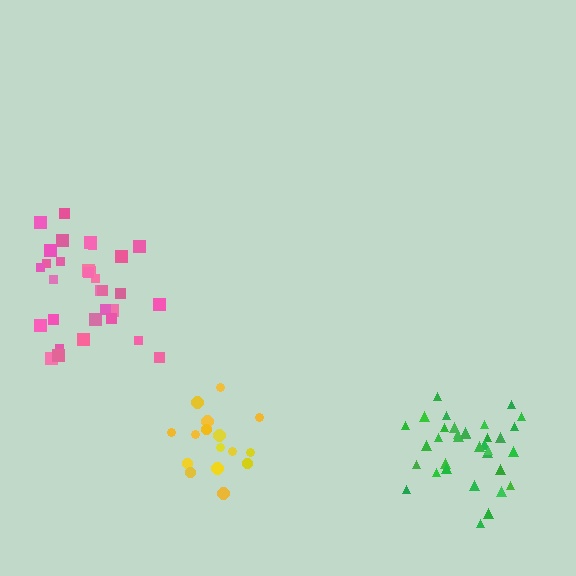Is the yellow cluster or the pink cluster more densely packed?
Yellow.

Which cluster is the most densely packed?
Green.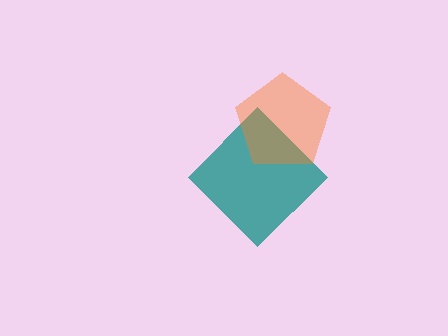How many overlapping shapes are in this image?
There are 2 overlapping shapes in the image.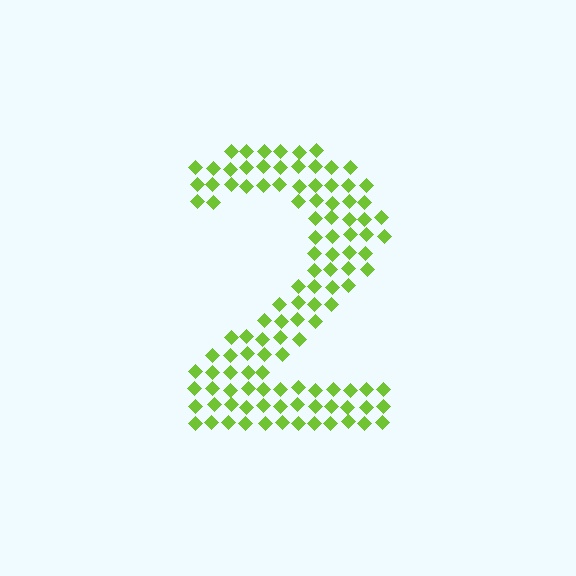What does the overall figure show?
The overall figure shows the digit 2.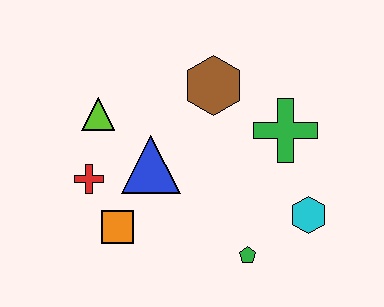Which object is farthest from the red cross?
The cyan hexagon is farthest from the red cross.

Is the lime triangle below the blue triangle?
No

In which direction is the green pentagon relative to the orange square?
The green pentagon is to the right of the orange square.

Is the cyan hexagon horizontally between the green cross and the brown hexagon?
No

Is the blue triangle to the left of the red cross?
No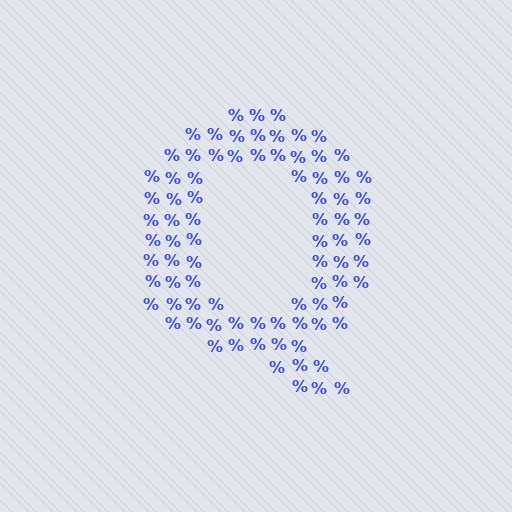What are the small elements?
The small elements are percent signs.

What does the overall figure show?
The overall figure shows the letter Q.